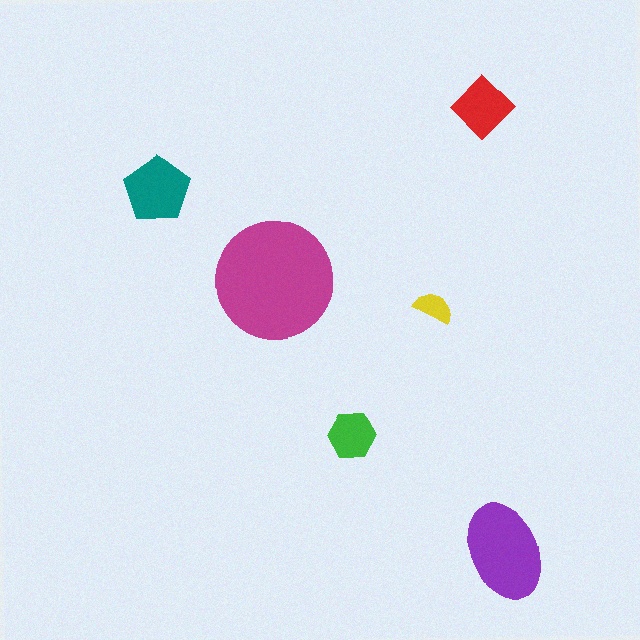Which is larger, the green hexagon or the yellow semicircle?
The green hexagon.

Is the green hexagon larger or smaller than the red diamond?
Smaller.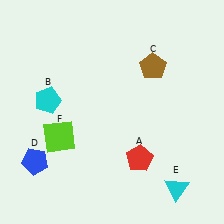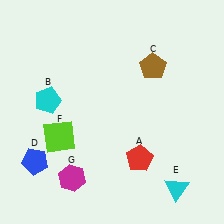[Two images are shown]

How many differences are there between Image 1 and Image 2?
There is 1 difference between the two images.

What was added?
A magenta hexagon (G) was added in Image 2.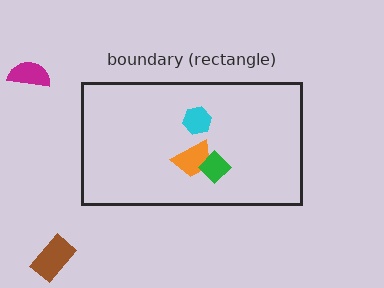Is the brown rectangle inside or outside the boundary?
Outside.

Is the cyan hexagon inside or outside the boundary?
Inside.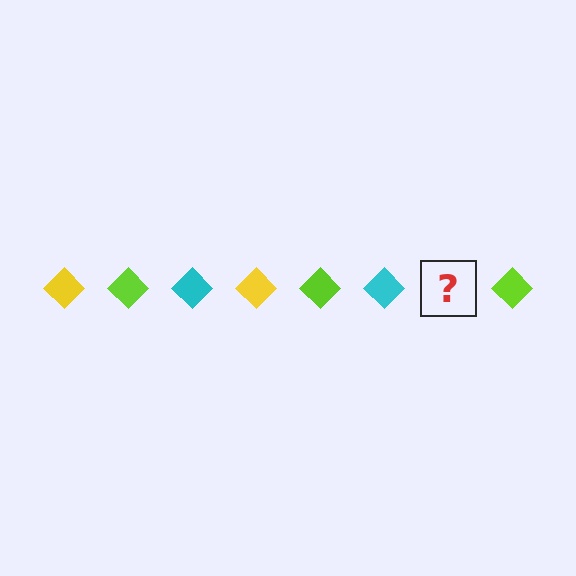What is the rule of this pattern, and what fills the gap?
The rule is that the pattern cycles through yellow, lime, cyan diamonds. The gap should be filled with a yellow diamond.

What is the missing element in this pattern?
The missing element is a yellow diamond.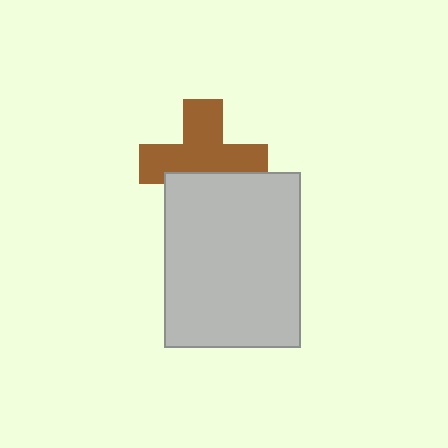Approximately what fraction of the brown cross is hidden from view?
Roughly 35% of the brown cross is hidden behind the light gray rectangle.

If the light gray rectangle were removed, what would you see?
You would see the complete brown cross.